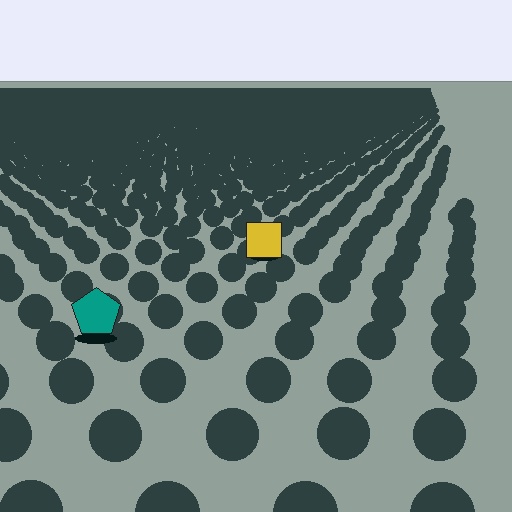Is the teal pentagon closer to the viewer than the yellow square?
Yes. The teal pentagon is closer — you can tell from the texture gradient: the ground texture is coarser near it.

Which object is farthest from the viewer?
The yellow square is farthest from the viewer. It appears smaller and the ground texture around it is denser.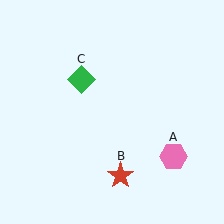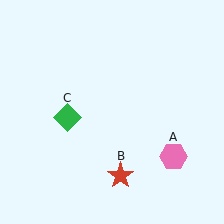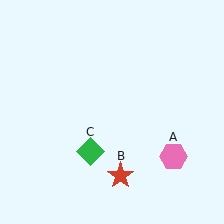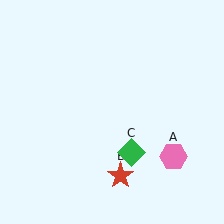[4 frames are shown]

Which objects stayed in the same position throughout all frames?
Pink hexagon (object A) and red star (object B) remained stationary.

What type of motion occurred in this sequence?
The green diamond (object C) rotated counterclockwise around the center of the scene.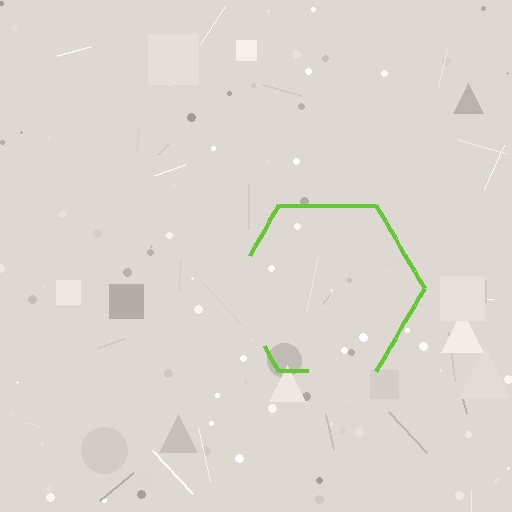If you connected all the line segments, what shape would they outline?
They would outline a hexagon.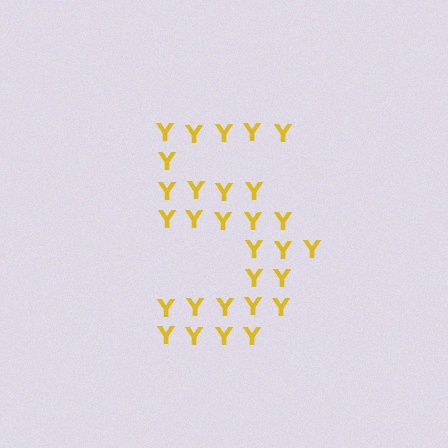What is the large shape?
The large shape is the digit 5.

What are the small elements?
The small elements are letter Y's.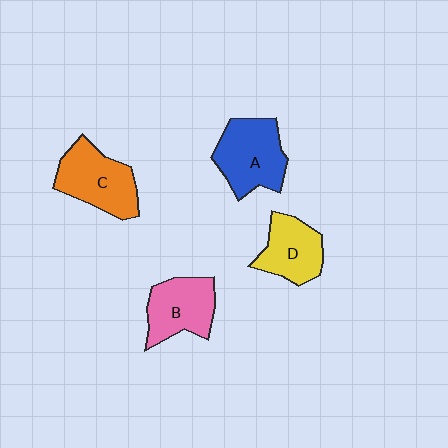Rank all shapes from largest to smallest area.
From largest to smallest: A (blue), C (orange), B (pink), D (yellow).